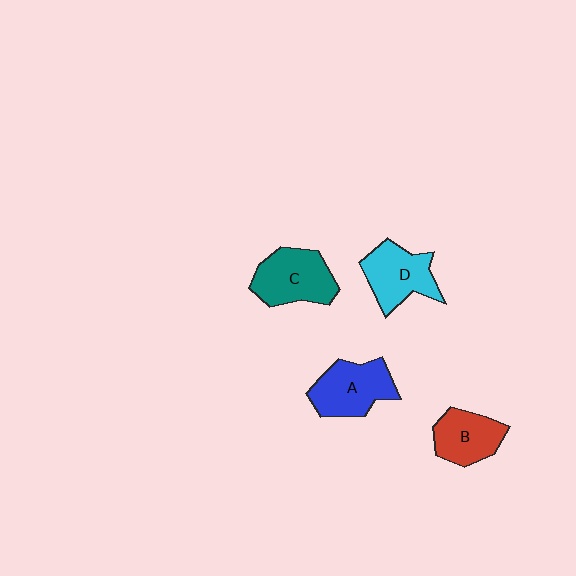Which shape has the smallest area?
Shape B (red).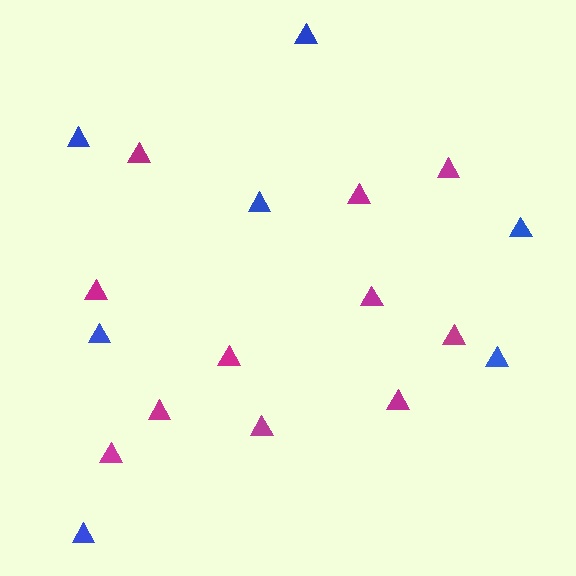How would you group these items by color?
There are 2 groups: one group of magenta triangles (11) and one group of blue triangles (7).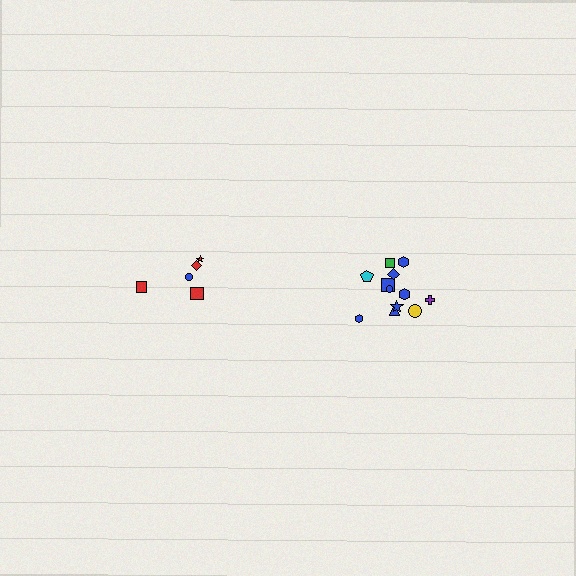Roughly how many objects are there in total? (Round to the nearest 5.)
Roughly 15 objects in total.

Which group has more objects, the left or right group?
The right group.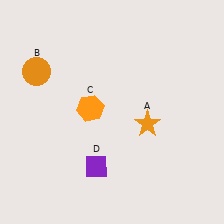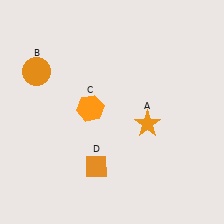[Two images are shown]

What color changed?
The diamond (D) changed from purple in Image 1 to orange in Image 2.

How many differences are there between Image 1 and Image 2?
There is 1 difference between the two images.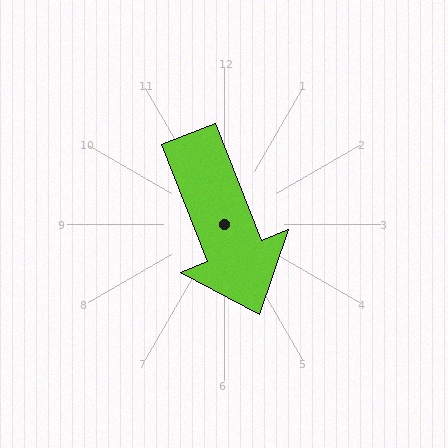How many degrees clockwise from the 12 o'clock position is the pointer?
Approximately 159 degrees.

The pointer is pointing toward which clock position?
Roughly 5 o'clock.